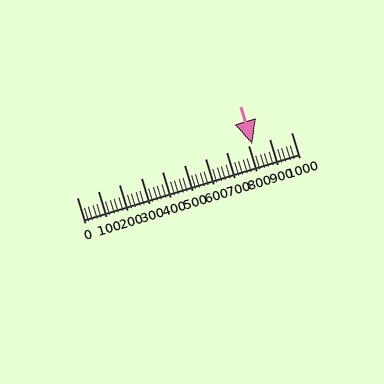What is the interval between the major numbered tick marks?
The major tick marks are spaced 100 units apart.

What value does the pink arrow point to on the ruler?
The pink arrow points to approximately 820.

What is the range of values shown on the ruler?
The ruler shows values from 0 to 1000.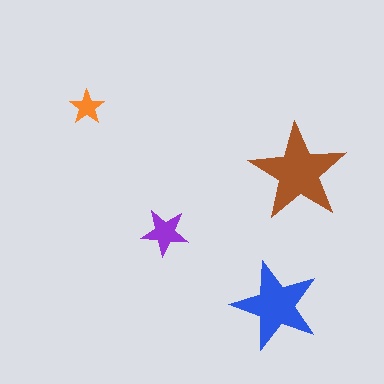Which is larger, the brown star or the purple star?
The brown one.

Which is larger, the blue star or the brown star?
The brown one.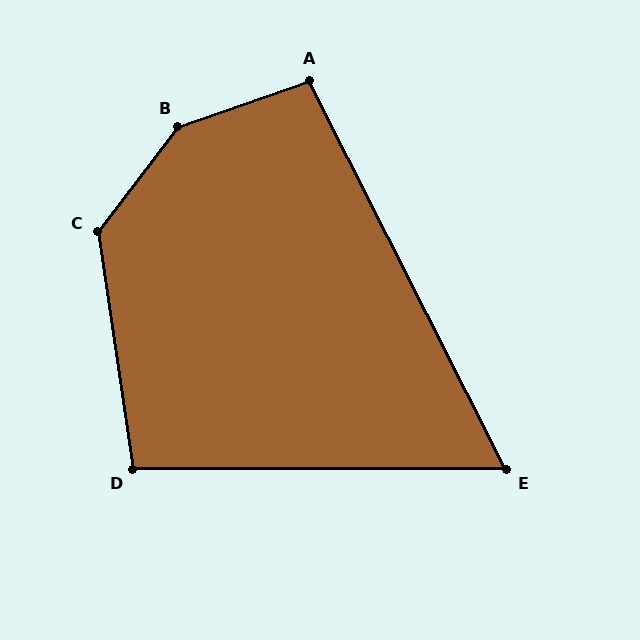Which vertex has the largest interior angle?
B, at approximately 147 degrees.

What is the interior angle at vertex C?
Approximately 134 degrees (obtuse).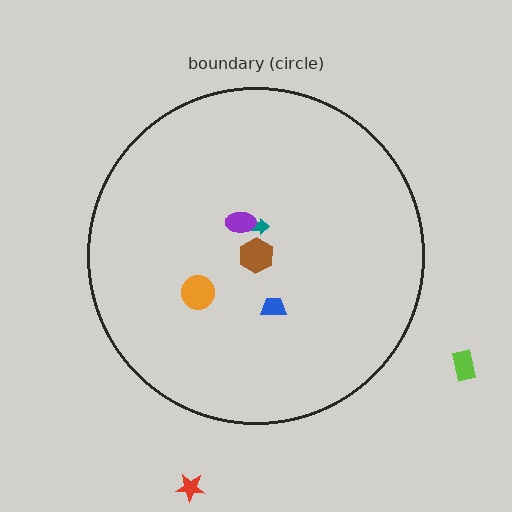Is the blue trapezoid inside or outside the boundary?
Inside.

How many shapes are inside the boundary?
5 inside, 2 outside.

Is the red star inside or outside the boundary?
Outside.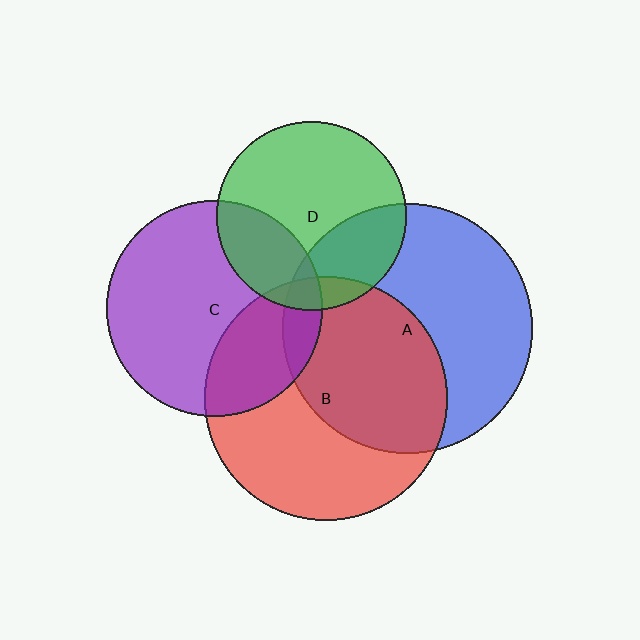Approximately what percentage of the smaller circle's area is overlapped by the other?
Approximately 10%.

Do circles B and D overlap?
Yes.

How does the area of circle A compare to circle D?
Approximately 1.7 times.